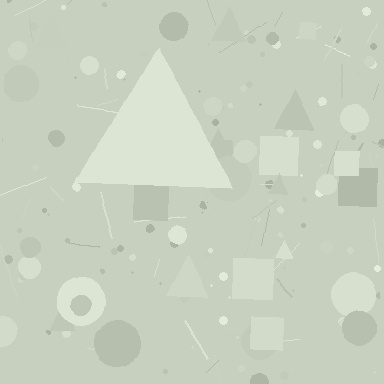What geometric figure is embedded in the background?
A triangle is embedded in the background.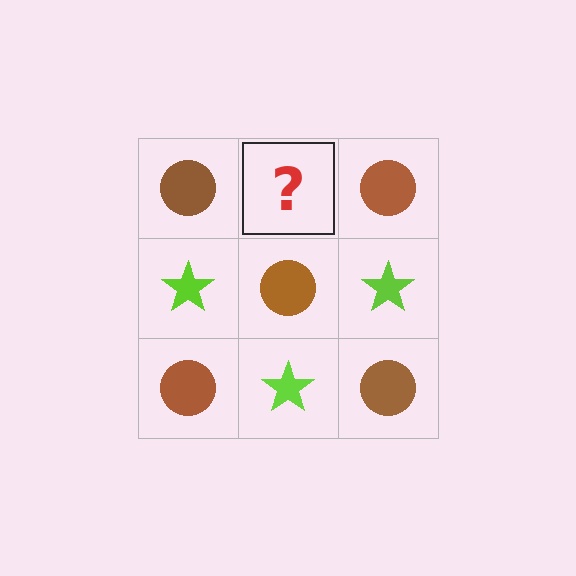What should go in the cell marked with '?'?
The missing cell should contain a lime star.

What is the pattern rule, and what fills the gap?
The rule is that it alternates brown circle and lime star in a checkerboard pattern. The gap should be filled with a lime star.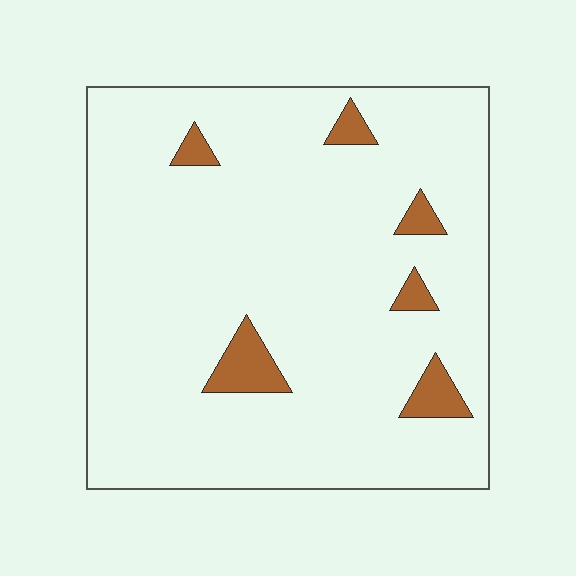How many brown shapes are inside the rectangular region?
6.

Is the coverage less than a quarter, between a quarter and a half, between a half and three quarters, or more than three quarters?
Less than a quarter.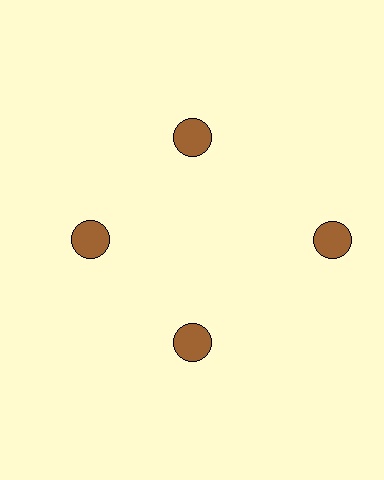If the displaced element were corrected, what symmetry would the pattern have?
It would have 4-fold rotational symmetry — the pattern would map onto itself every 90 degrees.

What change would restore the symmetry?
The symmetry would be restored by moving it inward, back onto the ring so that all 4 circles sit at equal angles and equal distance from the center.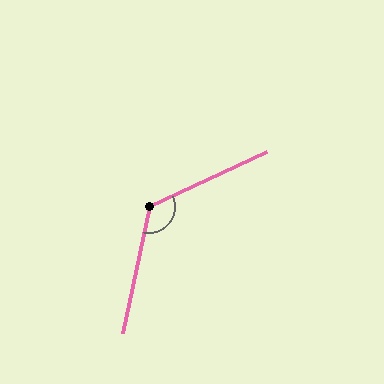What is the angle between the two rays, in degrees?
Approximately 127 degrees.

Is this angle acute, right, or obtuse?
It is obtuse.